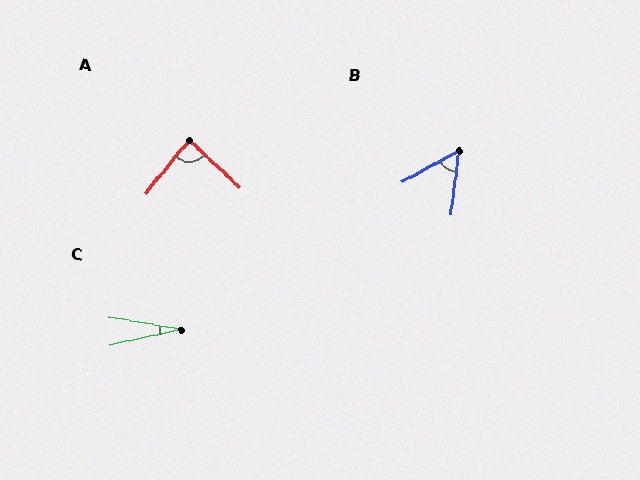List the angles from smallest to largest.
C (21°), B (55°), A (86°).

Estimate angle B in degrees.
Approximately 55 degrees.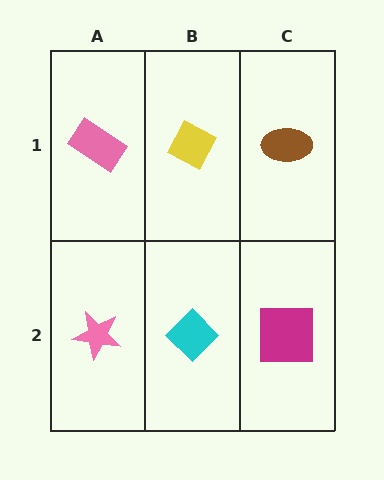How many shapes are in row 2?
3 shapes.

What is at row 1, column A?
A pink rectangle.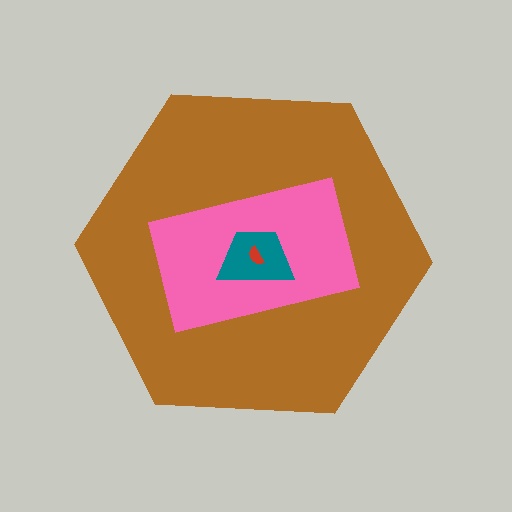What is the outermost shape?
The brown hexagon.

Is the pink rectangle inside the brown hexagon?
Yes.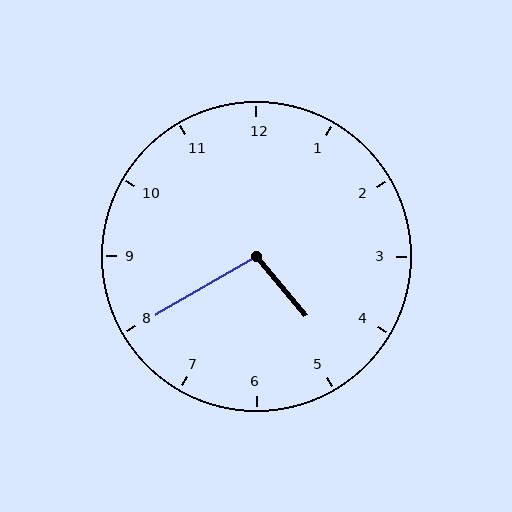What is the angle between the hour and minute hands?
Approximately 100 degrees.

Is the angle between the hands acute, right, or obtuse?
It is obtuse.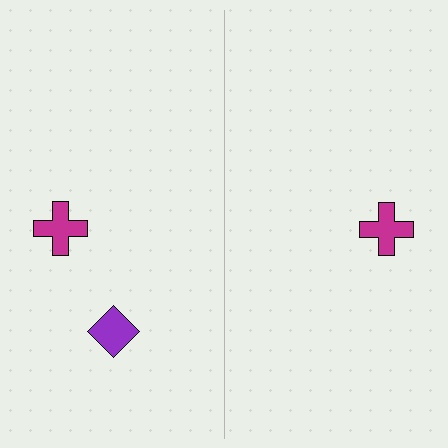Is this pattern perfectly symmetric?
No, the pattern is not perfectly symmetric. A purple diamond is missing from the right side.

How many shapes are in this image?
There are 3 shapes in this image.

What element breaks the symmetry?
A purple diamond is missing from the right side.